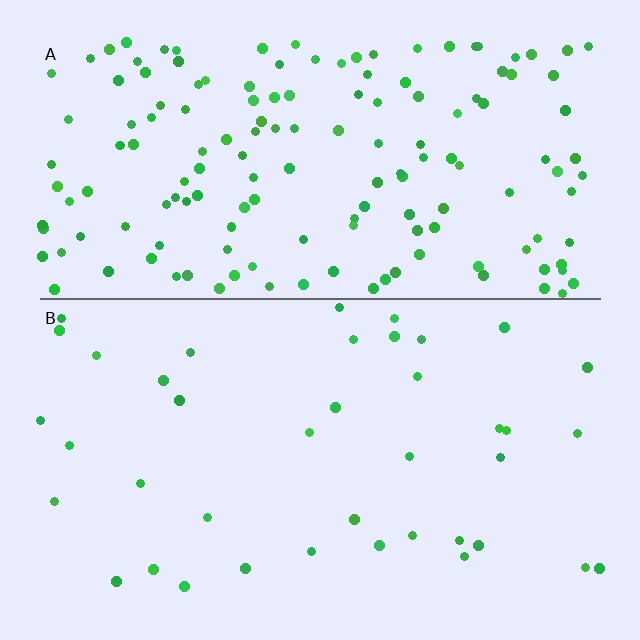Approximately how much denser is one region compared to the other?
Approximately 3.9× — region A over region B.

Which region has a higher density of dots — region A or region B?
A (the top).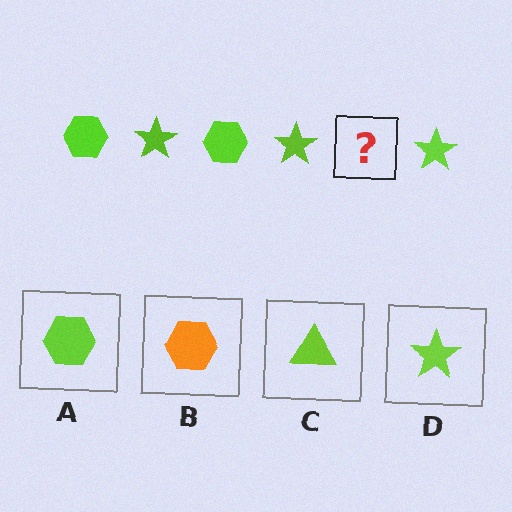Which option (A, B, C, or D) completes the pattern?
A.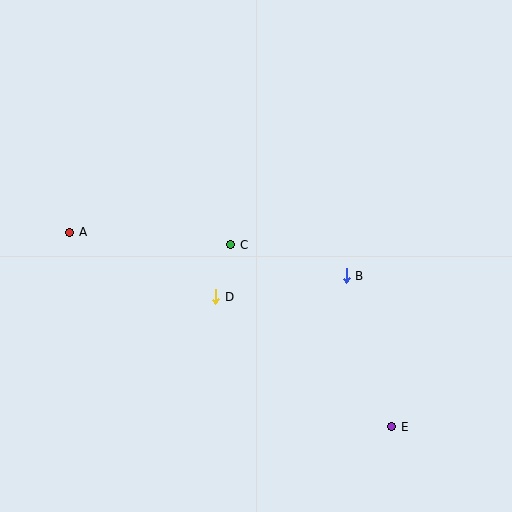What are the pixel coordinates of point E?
Point E is at (392, 427).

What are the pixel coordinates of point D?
Point D is at (216, 297).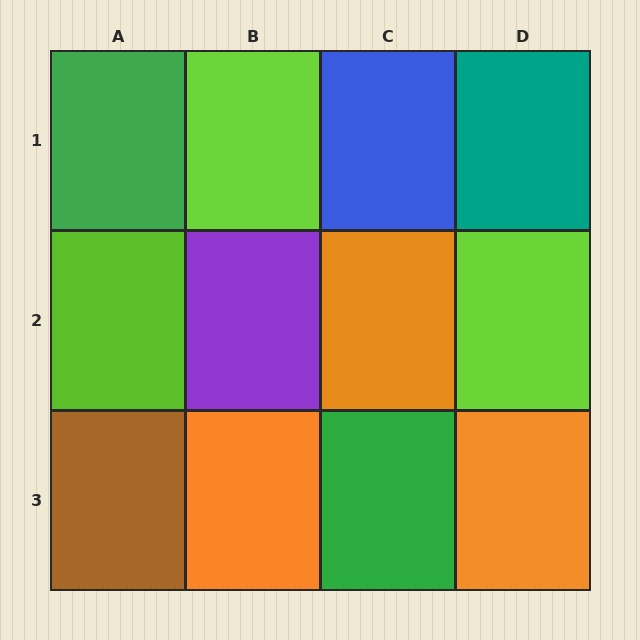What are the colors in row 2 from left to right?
Lime, purple, orange, lime.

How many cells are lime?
3 cells are lime.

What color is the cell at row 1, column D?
Teal.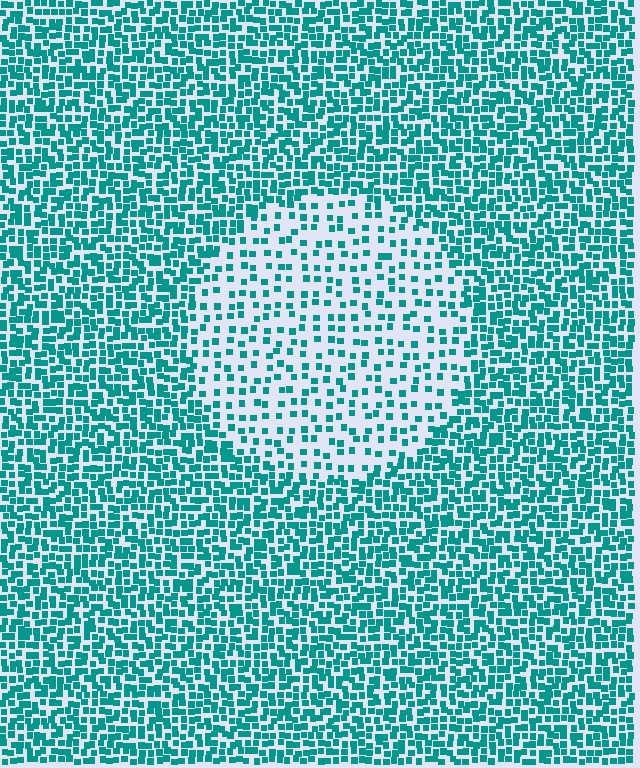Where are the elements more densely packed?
The elements are more densely packed outside the circle boundary.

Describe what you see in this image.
The image contains small teal elements arranged at two different densities. A circle-shaped region is visible where the elements are less densely packed than the surrounding area.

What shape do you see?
I see a circle.